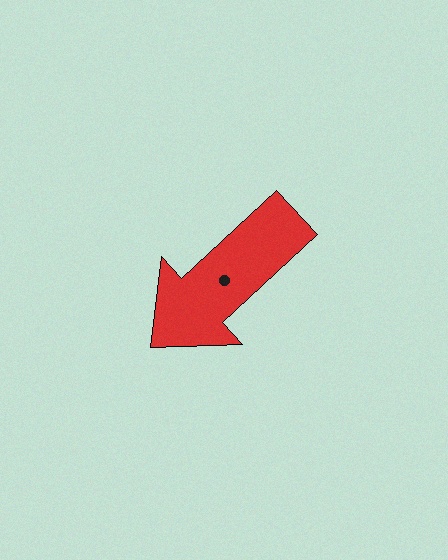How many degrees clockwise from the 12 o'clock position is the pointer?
Approximately 227 degrees.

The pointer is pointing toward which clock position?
Roughly 8 o'clock.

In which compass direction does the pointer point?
Southwest.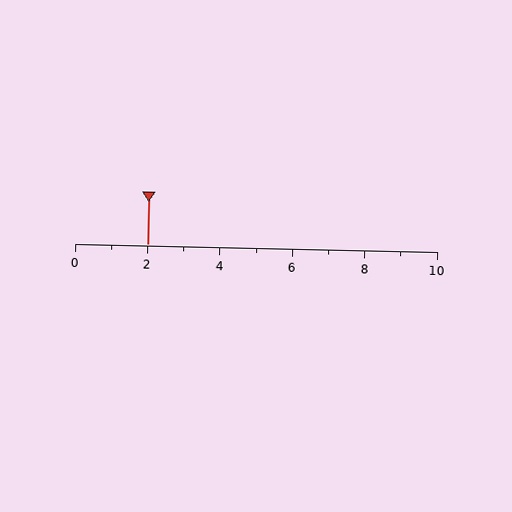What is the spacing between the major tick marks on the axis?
The major ticks are spaced 2 apart.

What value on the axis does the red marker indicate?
The marker indicates approximately 2.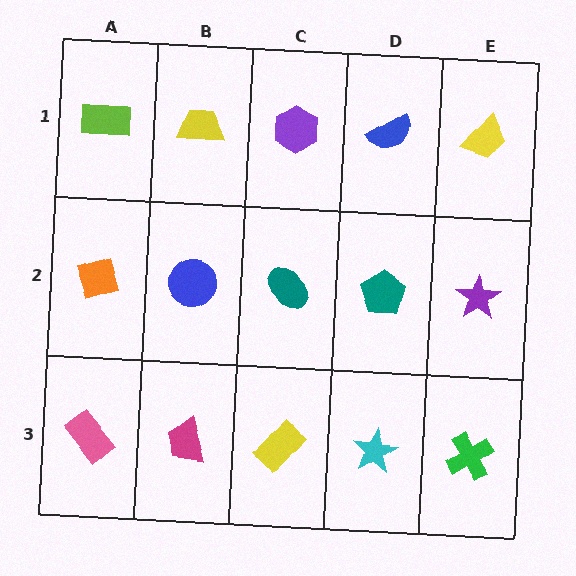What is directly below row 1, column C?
A teal ellipse.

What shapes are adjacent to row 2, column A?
A lime rectangle (row 1, column A), a pink rectangle (row 3, column A), a blue circle (row 2, column B).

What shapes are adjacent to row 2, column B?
A yellow trapezoid (row 1, column B), a magenta trapezoid (row 3, column B), an orange diamond (row 2, column A), a teal ellipse (row 2, column C).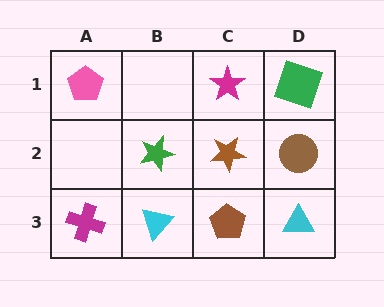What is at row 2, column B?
A green star.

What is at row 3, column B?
A cyan triangle.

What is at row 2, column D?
A brown circle.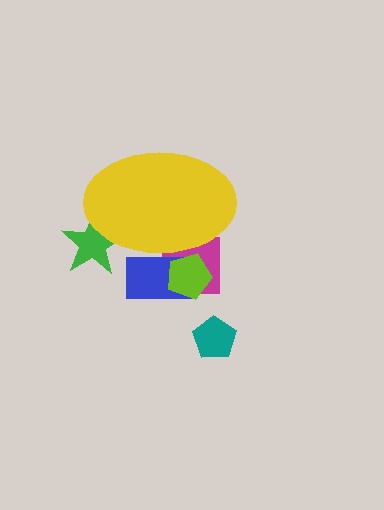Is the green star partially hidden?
Yes, the green star is partially hidden behind the yellow ellipse.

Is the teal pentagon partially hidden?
No, the teal pentagon is fully visible.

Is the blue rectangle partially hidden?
Yes, the blue rectangle is partially hidden behind the yellow ellipse.